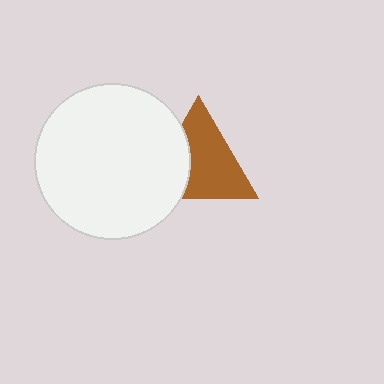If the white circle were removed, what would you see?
You would see the complete brown triangle.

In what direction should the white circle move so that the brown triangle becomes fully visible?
The white circle should move left. That is the shortest direction to clear the overlap and leave the brown triangle fully visible.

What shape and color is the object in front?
The object in front is a white circle.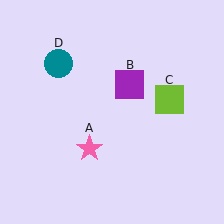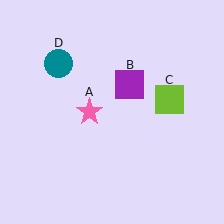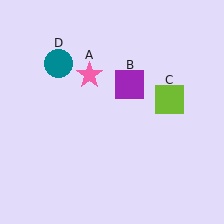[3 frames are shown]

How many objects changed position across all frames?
1 object changed position: pink star (object A).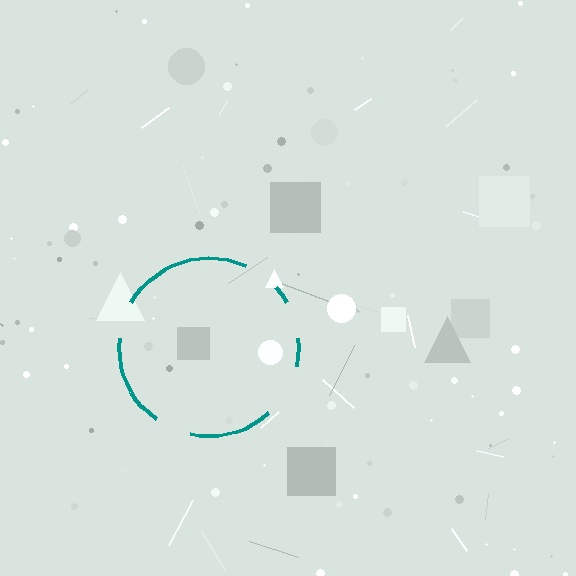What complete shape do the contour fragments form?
The contour fragments form a circle.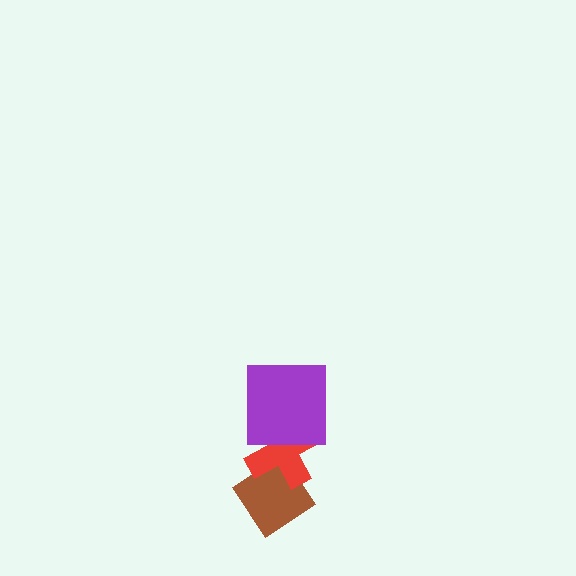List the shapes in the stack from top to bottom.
From top to bottom: the purple square, the red cross, the brown diamond.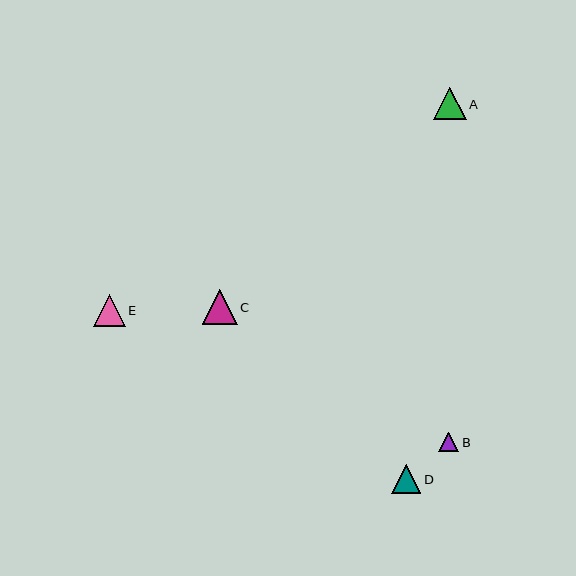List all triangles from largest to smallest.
From largest to smallest: C, A, E, D, B.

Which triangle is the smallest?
Triangle B is the smallest with a size of approximately 20 pixels.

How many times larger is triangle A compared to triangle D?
Triangle A is approximately 1.1 times the size of triangle D.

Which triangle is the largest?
Triangle C is the largest with a size of approximately 35 pixels.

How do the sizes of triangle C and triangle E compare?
Triangle C and triangle E are approximately the same size.